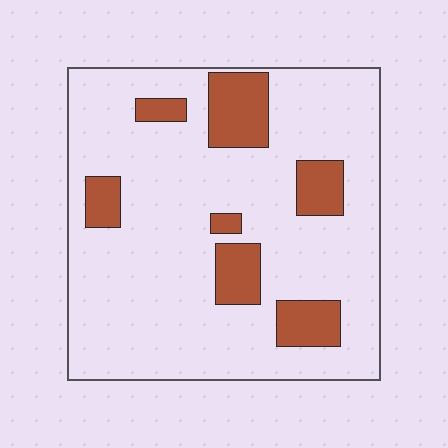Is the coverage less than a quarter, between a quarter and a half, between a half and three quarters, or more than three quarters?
Less than a quarter.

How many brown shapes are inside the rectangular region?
7.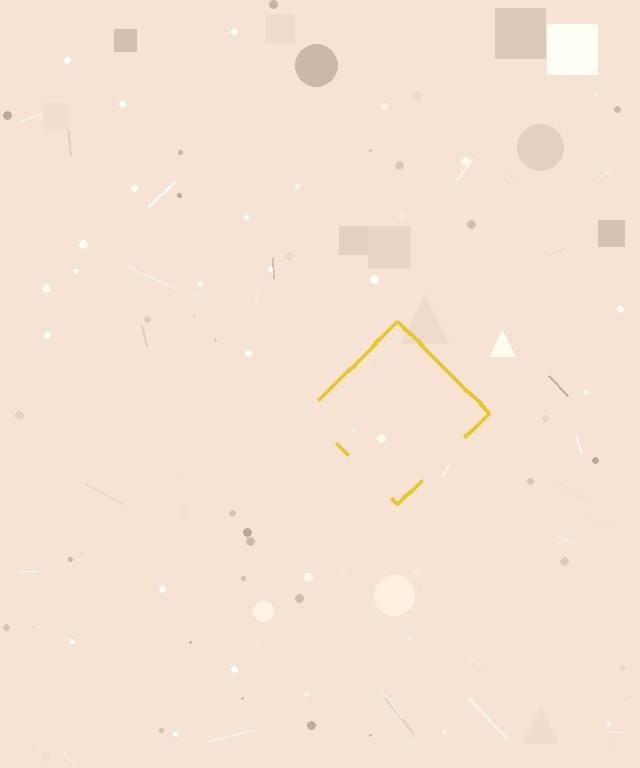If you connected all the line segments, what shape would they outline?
They would outline a diamond.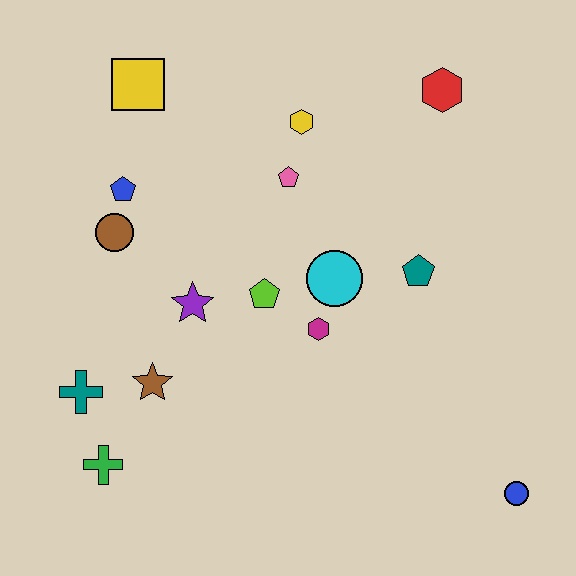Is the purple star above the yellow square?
No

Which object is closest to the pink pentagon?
The yellow hexagon is closest to the pink pentagon.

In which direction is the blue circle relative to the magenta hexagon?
The blue circle is to the right of the magenta hexagon.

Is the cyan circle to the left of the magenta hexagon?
No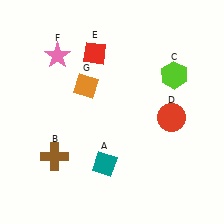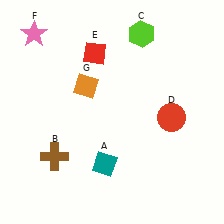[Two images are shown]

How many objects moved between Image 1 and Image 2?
2 objects moved between the two images.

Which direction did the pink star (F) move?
The pink star (F) moved left.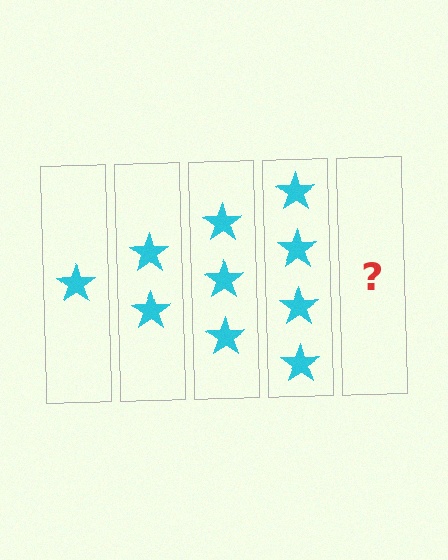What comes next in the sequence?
The next element should be 5 stars.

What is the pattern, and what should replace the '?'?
The pattern is that each step adds one more star. The '?' should be 5 stars.